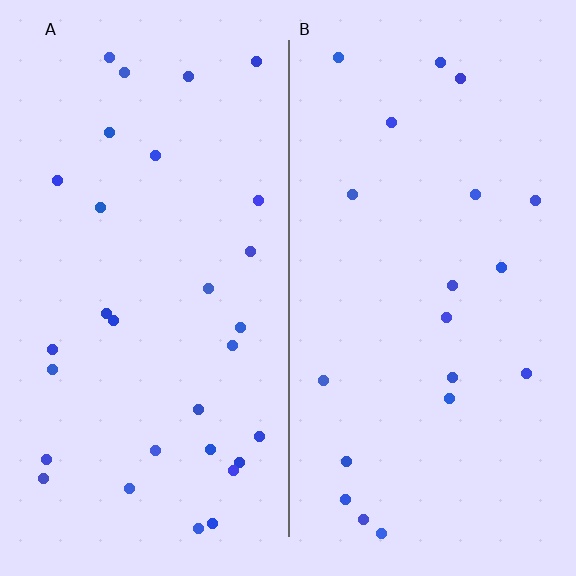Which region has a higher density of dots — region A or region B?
A (the left).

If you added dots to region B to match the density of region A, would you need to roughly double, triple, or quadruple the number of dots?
Approximately double.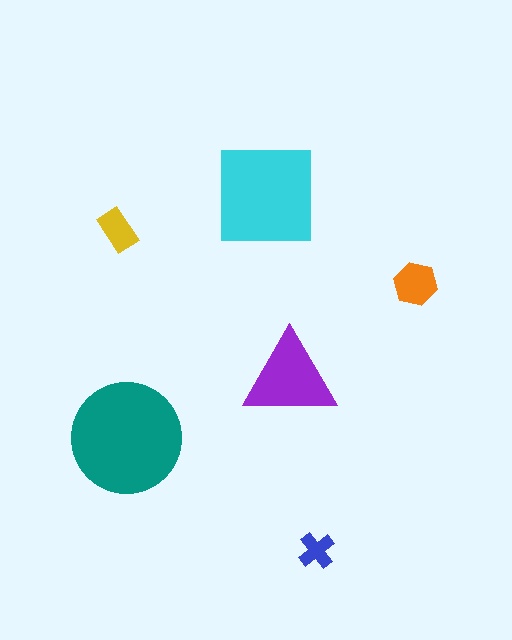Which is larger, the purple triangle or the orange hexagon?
The purple triangle.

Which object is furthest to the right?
The orange hexagon is rightmost.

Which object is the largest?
The teal circle.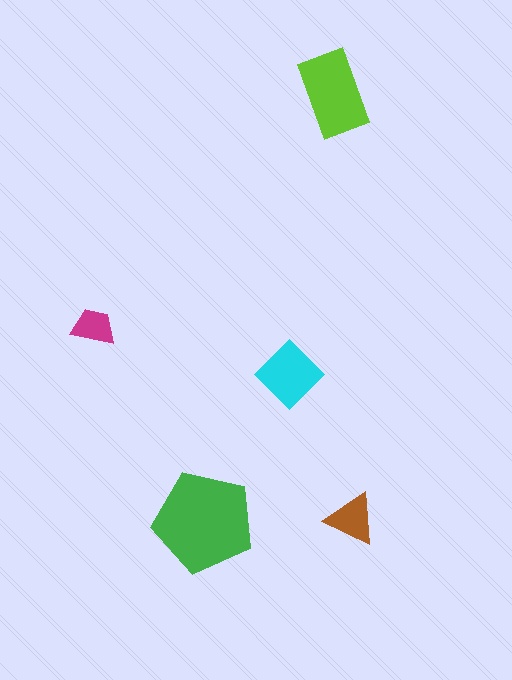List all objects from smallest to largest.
The magenta trapezoid, the brown triangle, the cyan diamond, the lime rectangle, the green pentagon.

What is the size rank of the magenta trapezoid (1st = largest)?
5th.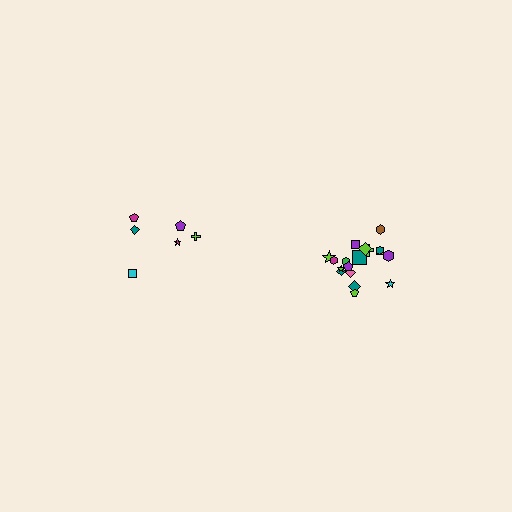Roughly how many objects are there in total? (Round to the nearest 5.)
Roughly 25 objects in total.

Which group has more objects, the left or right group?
The right group.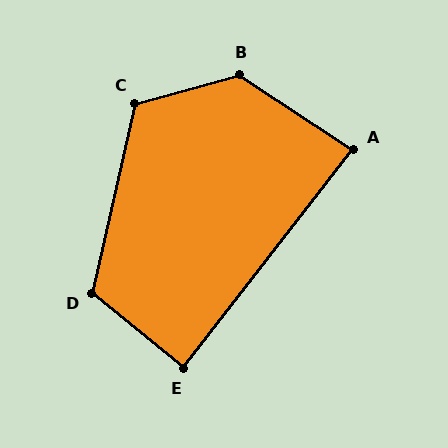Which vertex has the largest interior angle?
B, at approximately 132 degrees.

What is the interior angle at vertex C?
Approximately 118 degrees (obtuse).